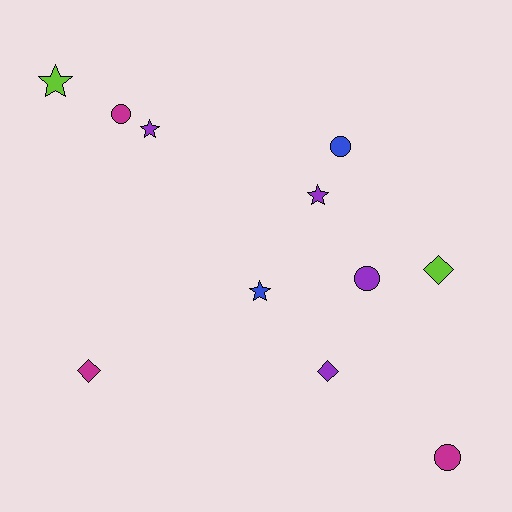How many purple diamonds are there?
There is 1 purple diamond.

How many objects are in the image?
There are 11 objects.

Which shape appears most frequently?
Circle, with 4 objects.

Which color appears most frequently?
Purple, with 4 objects.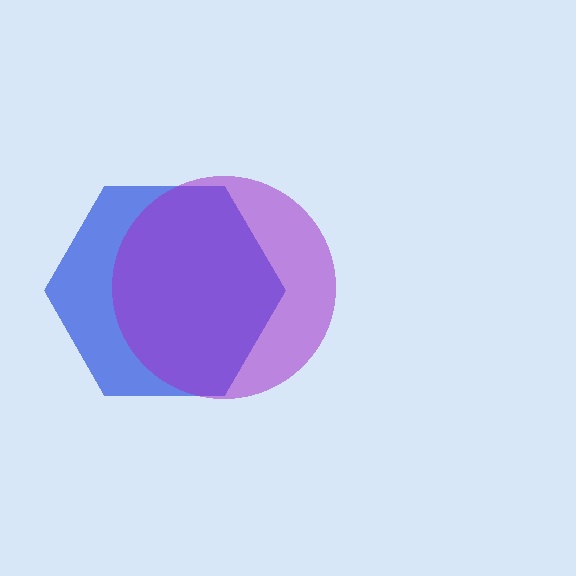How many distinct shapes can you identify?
There are 2 distinct shapes: a blue hexagon, a purple circle.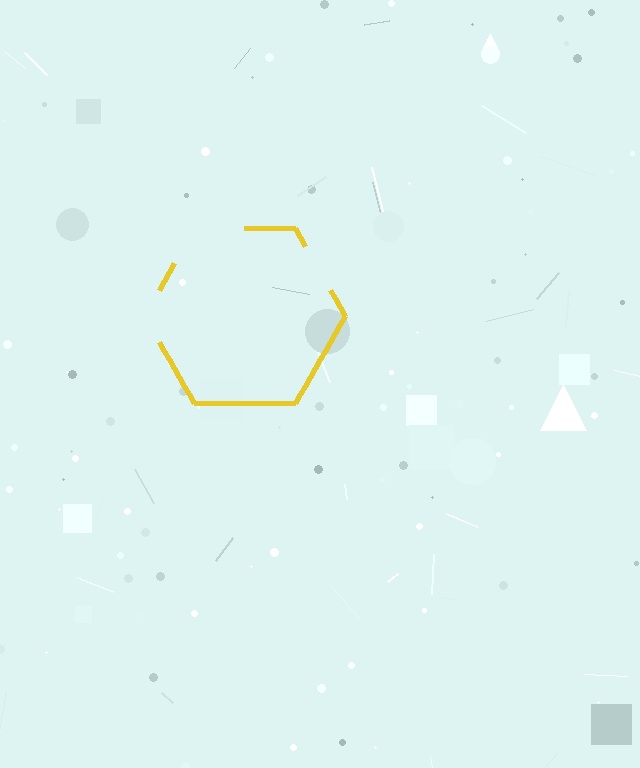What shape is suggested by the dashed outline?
The dashed outline suggests a hexagon.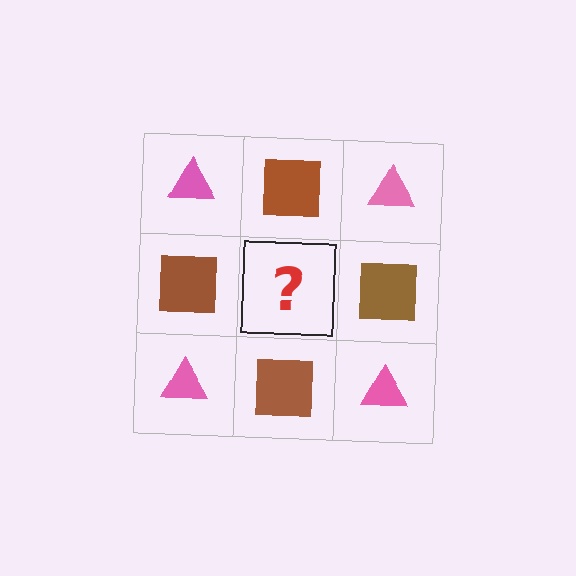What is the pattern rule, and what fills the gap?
The rule is that it alternates pink triangle and brown square in a checkerboard pattern. The gap should be filled with a pink triangle.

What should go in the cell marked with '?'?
The missing cell should contain a pink triangle.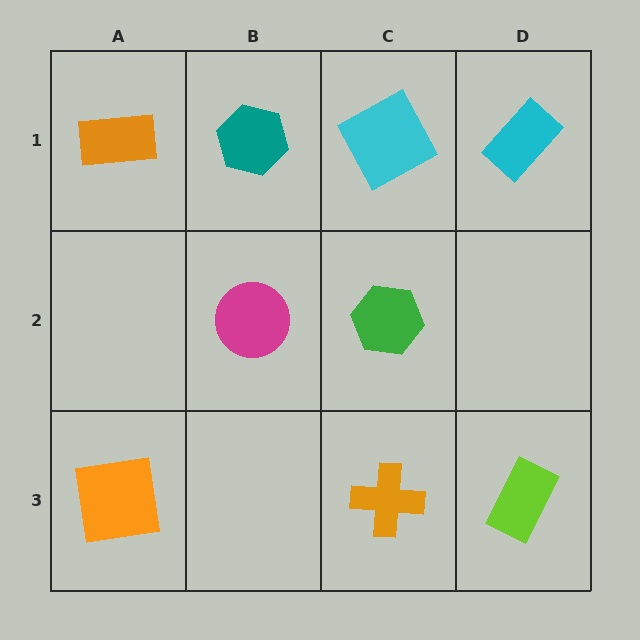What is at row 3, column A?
An orange square.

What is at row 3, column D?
A lime rectangle.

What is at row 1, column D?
A cyan rectangle.